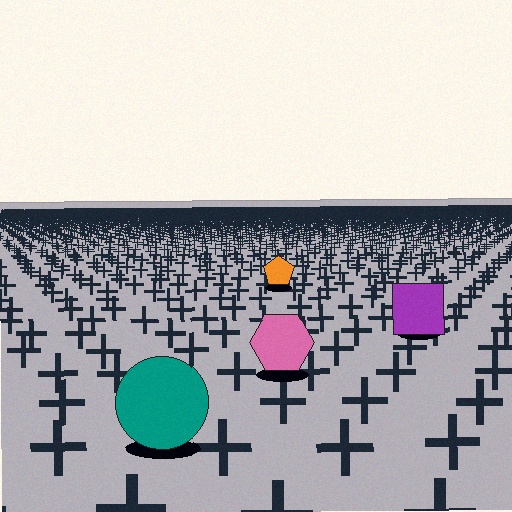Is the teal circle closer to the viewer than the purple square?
Yes. The teal circle is closer — you can tell from the texture gradient: the ground texture is coarser near it.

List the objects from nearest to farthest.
From nearest to farthest: the teal circle, the pink hexagon, the purple square, the orange pentagon.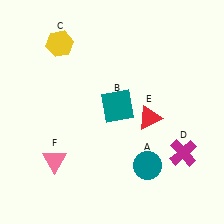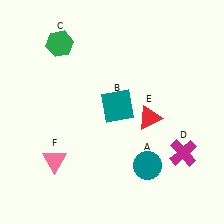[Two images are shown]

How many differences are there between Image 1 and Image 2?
There is 1 difference between the two images.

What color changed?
The hexagon (C) changed from yellow in Image 1 to green in Image 2.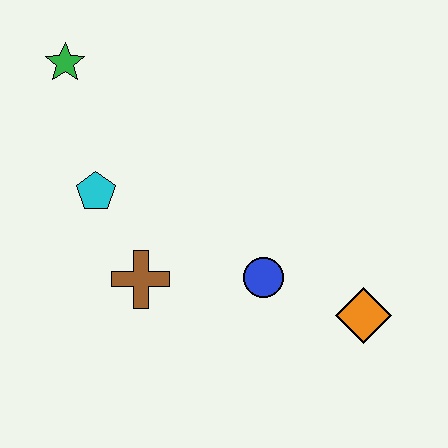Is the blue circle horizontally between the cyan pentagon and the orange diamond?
Yes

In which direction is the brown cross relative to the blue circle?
The brown cross is to the left of the blue circle.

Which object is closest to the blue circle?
The orange diamond is closest to the blue circle.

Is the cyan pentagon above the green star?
No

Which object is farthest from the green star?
The orange diamond is farthest from the green star.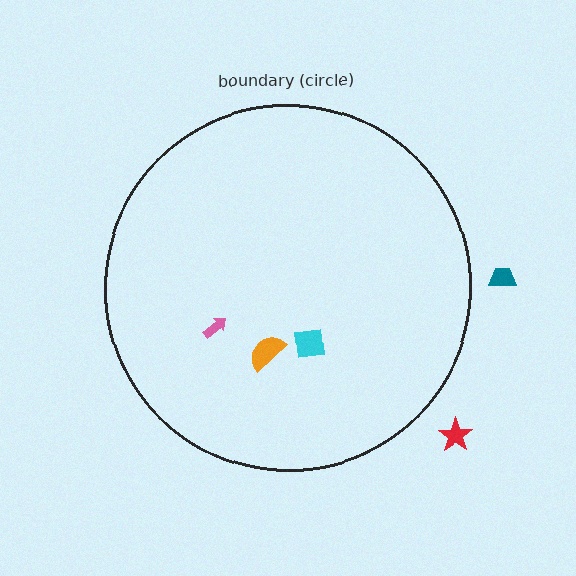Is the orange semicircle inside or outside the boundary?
Inside.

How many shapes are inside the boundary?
3 inside, 2 outside.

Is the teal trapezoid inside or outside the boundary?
Outside.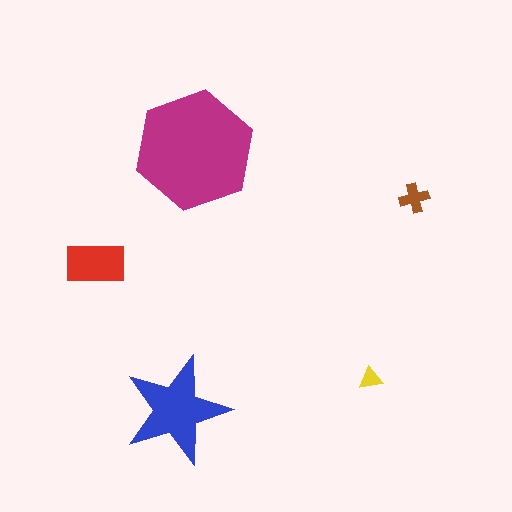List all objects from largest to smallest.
The magenta hexagon, the blue star, the red rectangle, the brown cross, the yellow triangle.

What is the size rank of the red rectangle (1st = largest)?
3rd.